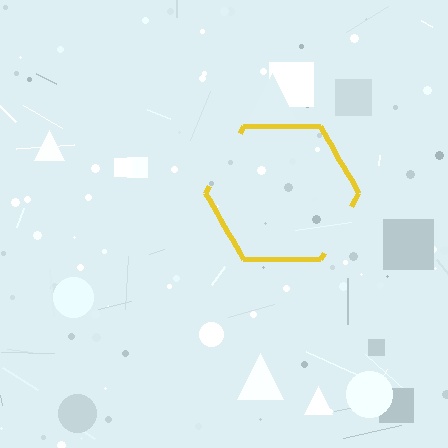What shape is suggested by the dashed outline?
The dashed outline suggests a hexagon.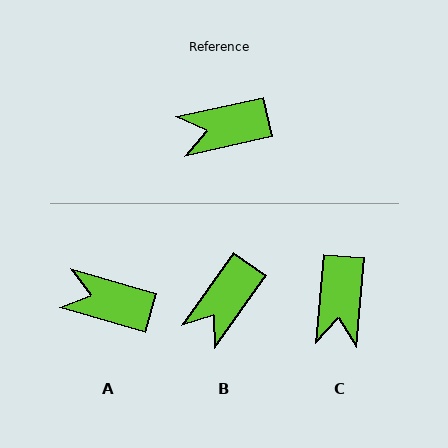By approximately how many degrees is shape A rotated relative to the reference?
Approximately 29 degrees clockwise.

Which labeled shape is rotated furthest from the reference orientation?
C, about 73 degrees away.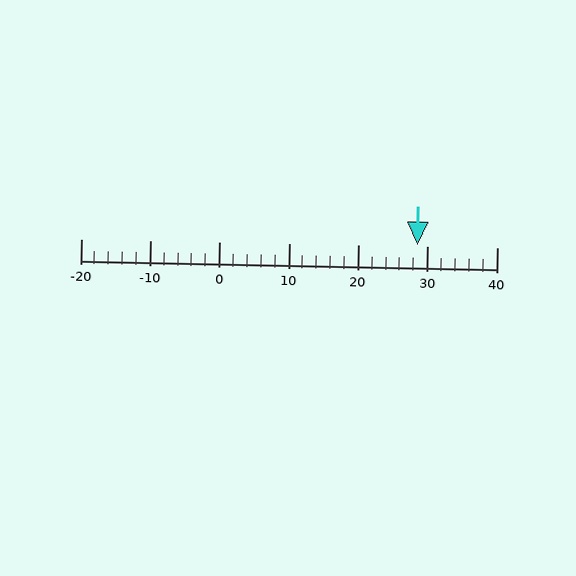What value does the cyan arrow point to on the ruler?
The cyan arrow points to approximately 29.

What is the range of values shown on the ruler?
The ruler shows values from -20 to 40.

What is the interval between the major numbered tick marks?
The major tick marks are spaced 10 units apart.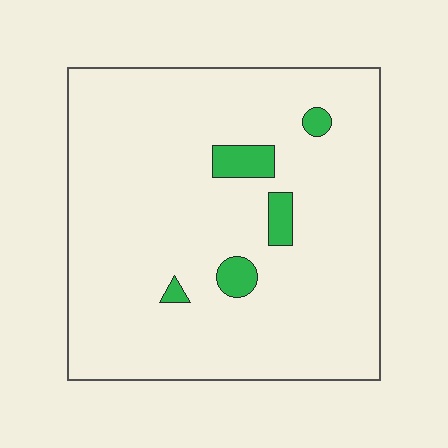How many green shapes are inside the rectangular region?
5.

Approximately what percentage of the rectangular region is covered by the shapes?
Approximately 5%.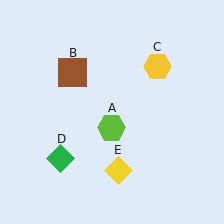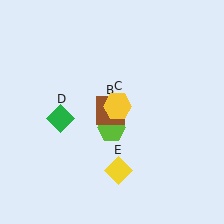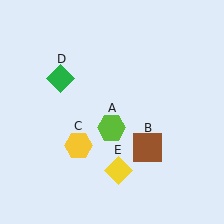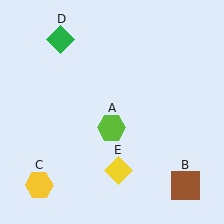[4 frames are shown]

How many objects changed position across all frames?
3 objects changed position: brown square (object B), yellow hexagon (object C), green diamond (object D).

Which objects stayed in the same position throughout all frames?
Lime hexagon (object A) and yellow diamond (object E) remained stationary.